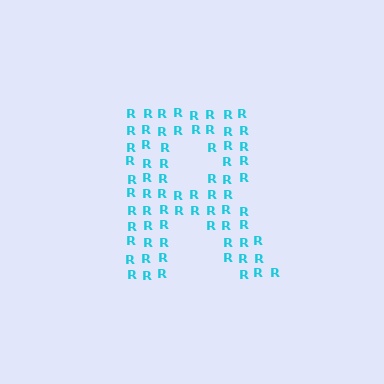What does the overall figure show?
The overall figure shows the letter R.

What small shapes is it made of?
It is made of small letter R's.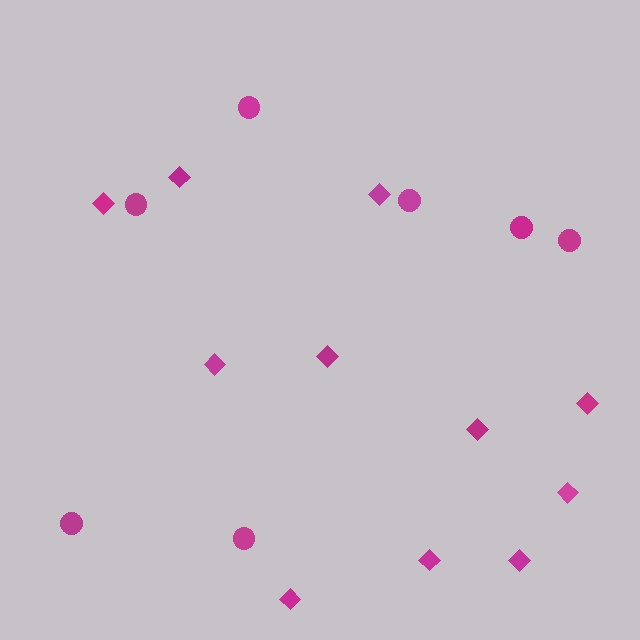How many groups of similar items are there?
There are 2 groups: one group of diamonds (11) and one group of circles (7).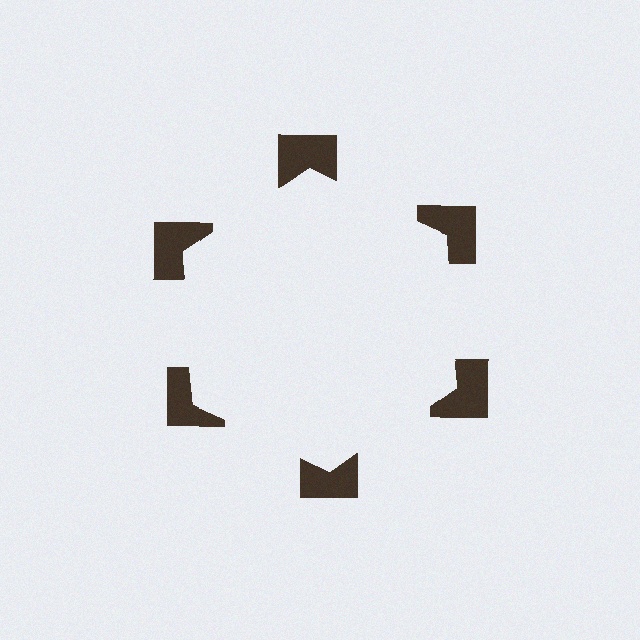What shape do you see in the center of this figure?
An illusory hexagon — its edges are inferred from the aligned wedge cuts in the notched squares, not physically drawn.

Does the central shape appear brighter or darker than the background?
It typically appears slightly brighter than the background, even though no actual brightness change is drawn.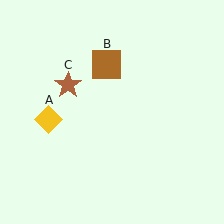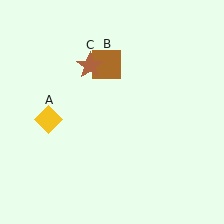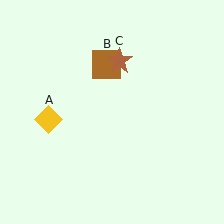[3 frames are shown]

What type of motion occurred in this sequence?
The brown star (object C) rotated clockwise around the center of the scene.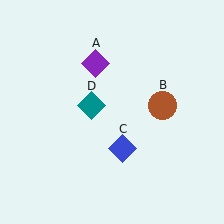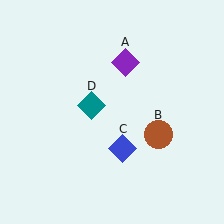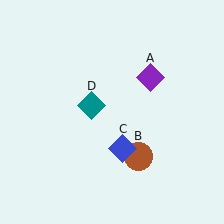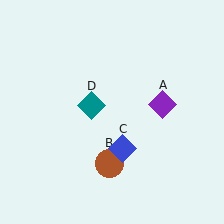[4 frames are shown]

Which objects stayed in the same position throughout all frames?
Blue diamond (object C) and teal diamond (object D) remained stationary.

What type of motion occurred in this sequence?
The purple diamond (object A), brown circle (object B) rotated clockwise around the center of the scene.